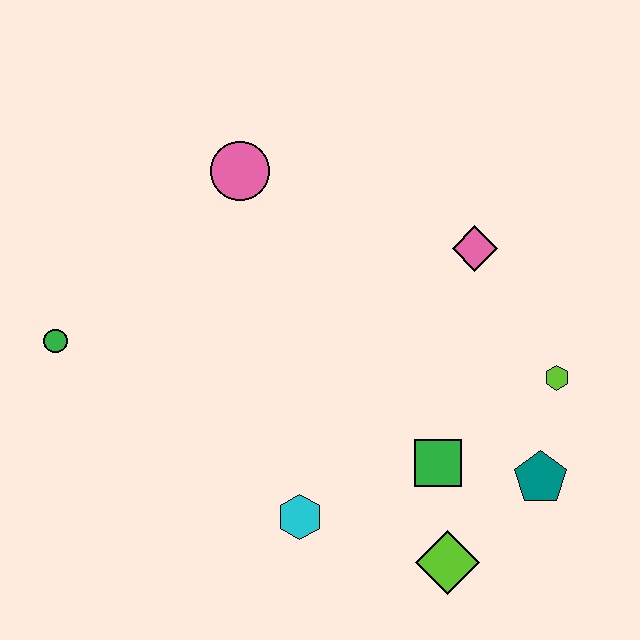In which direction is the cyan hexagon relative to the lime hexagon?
The cyan hexagon is to the left of the lime hexagon.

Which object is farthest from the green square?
The green circle is farthest from the green square.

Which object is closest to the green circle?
The pink circle is closest to the green circle.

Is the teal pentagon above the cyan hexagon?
Yes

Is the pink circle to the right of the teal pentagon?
No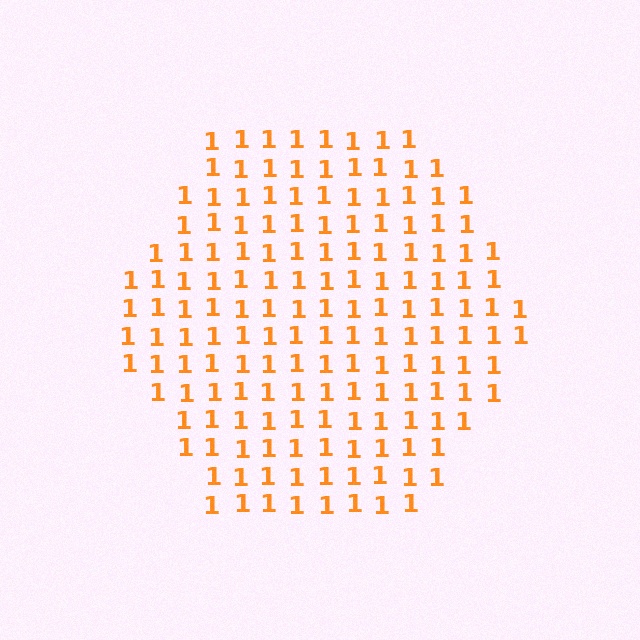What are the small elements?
The small elements are digit 1's.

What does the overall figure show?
The overall figure shows a hexagon.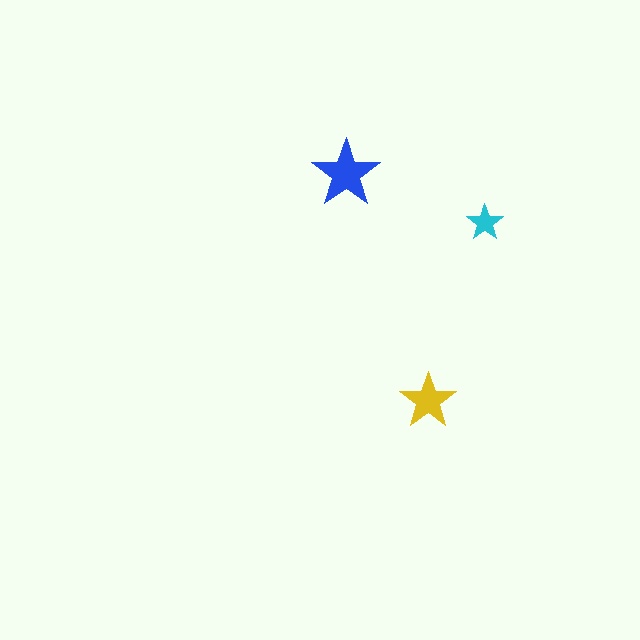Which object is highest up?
The blue star is topmost.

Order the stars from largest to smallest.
the blue one, the yellow one, the cyan one.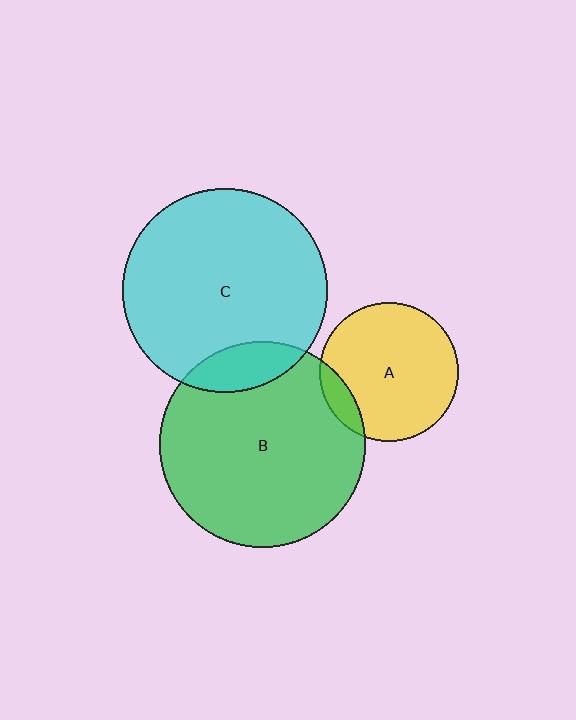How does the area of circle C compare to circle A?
Approximately 2.2 times.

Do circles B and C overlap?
Yes.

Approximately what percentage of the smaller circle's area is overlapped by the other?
Approximately 15%.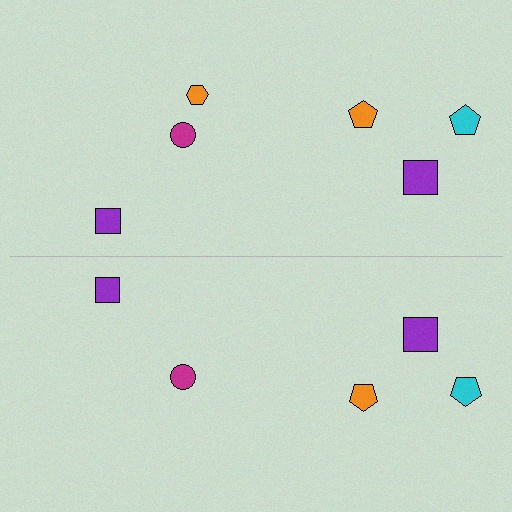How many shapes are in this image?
There are 11 shapes in this image.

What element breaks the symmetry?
A orange hexagon is missing from the bottom side.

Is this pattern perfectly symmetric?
No, the pattern is not perfectly symmetric. A orange hexagon is missing from the bottom side.